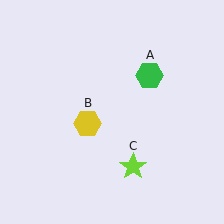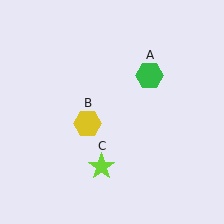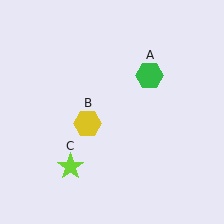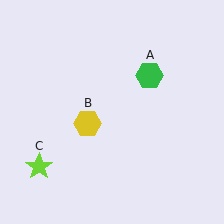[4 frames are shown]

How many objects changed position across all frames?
1 object changed position: lime star (object C).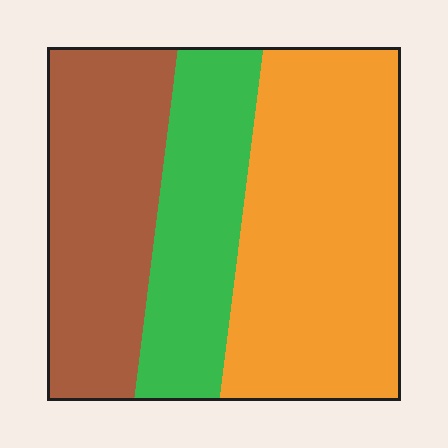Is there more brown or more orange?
Orange.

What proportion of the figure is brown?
Brown covers around 30% of the figure.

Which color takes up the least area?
Green, at roughly 25%.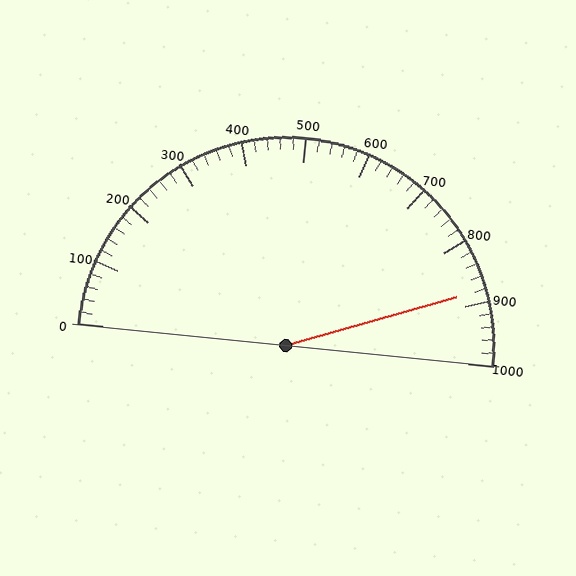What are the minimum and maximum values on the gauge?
The gauge ranges from 0 to 1000.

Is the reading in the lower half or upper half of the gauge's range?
The reading is in the upper half of the range (0 to 1000).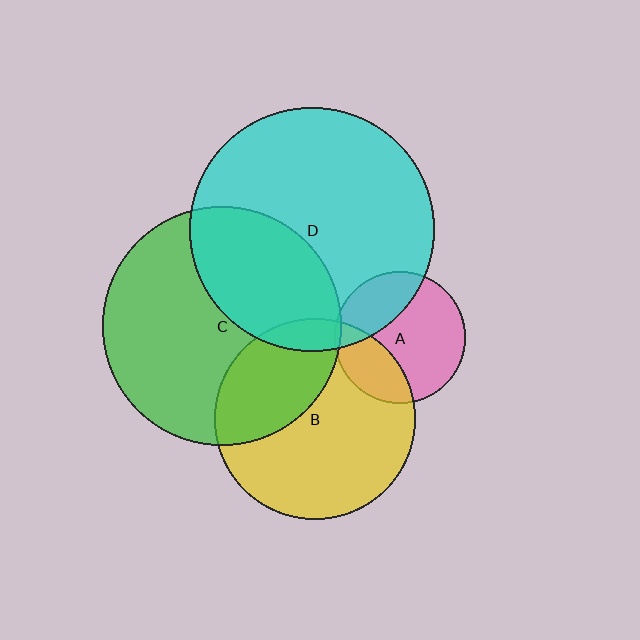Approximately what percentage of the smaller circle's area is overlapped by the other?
Approximately 30%.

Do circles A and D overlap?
Yes.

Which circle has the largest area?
Circle D (cyan).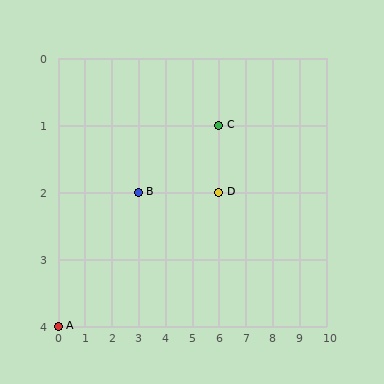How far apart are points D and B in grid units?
Points D and B are 3 columns apart.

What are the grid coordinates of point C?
Point C is at grid coordinates (6, 1).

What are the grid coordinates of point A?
Point A is at grid coordinates (0, 4).